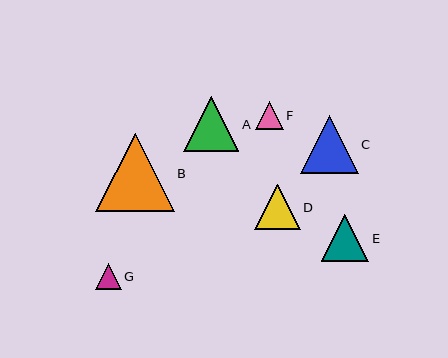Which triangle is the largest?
Triangle B is the largest with a size of approximately 78 pixels.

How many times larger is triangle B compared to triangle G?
Triangle B is approximately 3.0 times the size of triangle G.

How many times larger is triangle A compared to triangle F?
Triangle A is approximately 2.0 times the size of triangle F.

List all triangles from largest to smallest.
From largest to smallest: B, C, A, E, D, F, G.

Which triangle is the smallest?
Triangle G is the smallest with a size of approximately 26 pixels.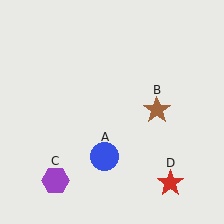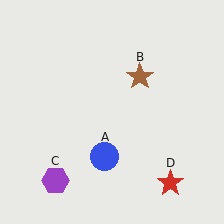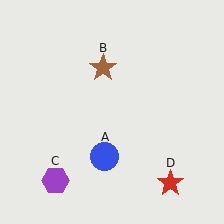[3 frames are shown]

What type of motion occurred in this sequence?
The brown star (object B) rotated counterclockwise around the center of the scene.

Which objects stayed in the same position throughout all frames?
Blue circle (object A) and purple hexagon (object C) and red star (object D) remained stationary.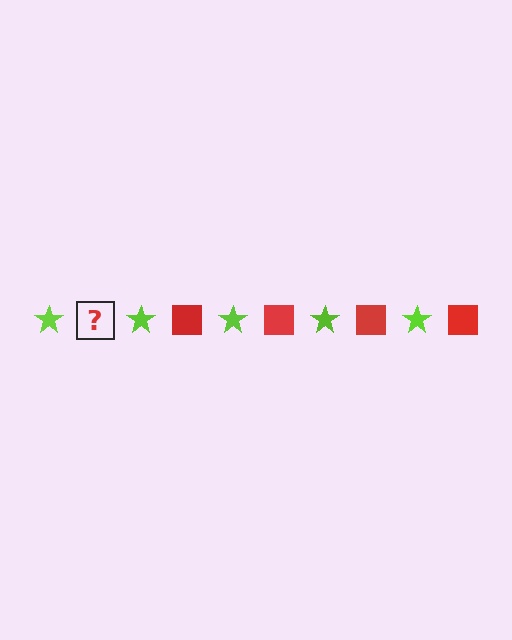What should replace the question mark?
The question mark should be replaced with a red square.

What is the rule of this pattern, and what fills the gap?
The rule is that the pattern alternates between lime star and red square. The gap should be filled with a red square.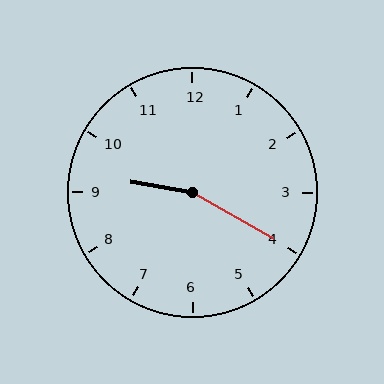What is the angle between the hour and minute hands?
Approximately 160 degrees.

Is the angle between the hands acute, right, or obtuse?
It is obtuse.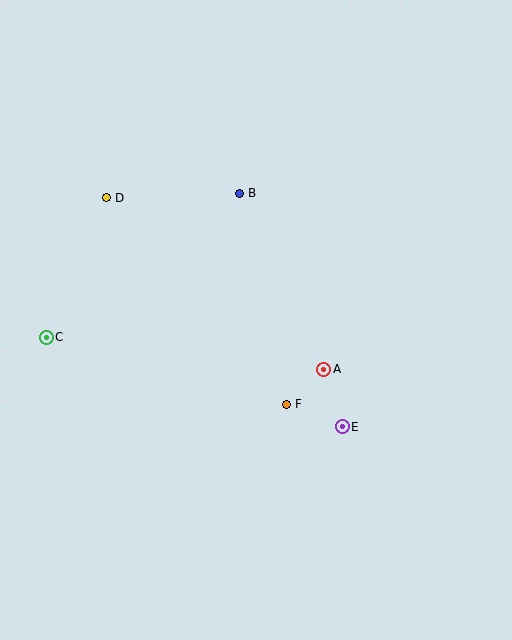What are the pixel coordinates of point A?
Point A is at (324, 369).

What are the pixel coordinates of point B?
Point B is at (239, 193).